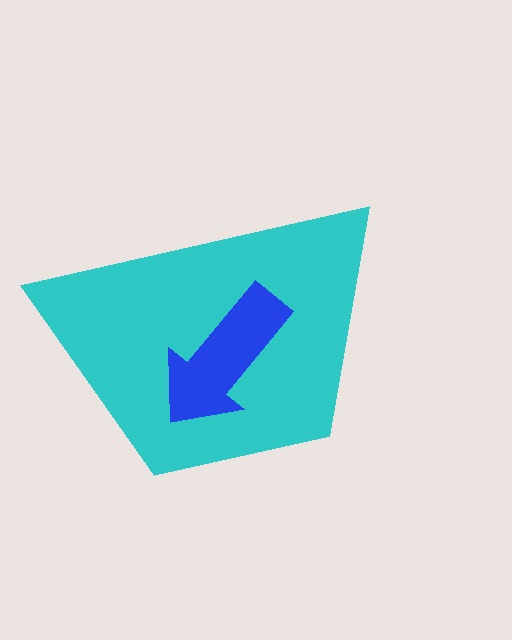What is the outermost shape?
The cyan trapezoid.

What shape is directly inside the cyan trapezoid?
The blue arrow.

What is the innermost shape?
The blue arrow.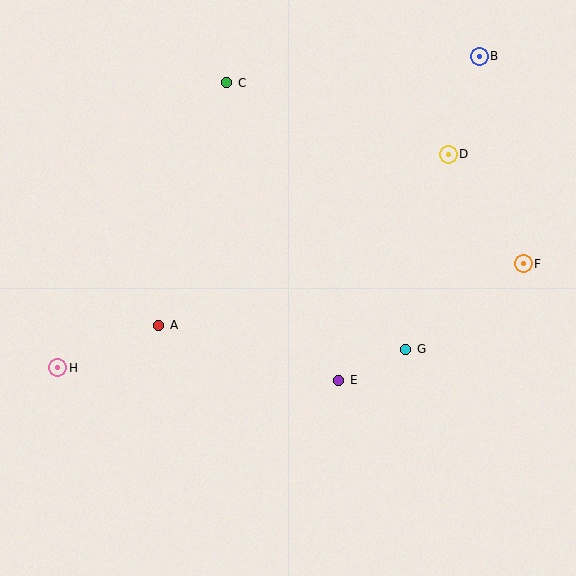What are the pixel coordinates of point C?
Point C is at (227, 83).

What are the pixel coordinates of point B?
Point B is at (479, 56).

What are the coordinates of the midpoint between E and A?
The midpoint between E and A is at (249, 353).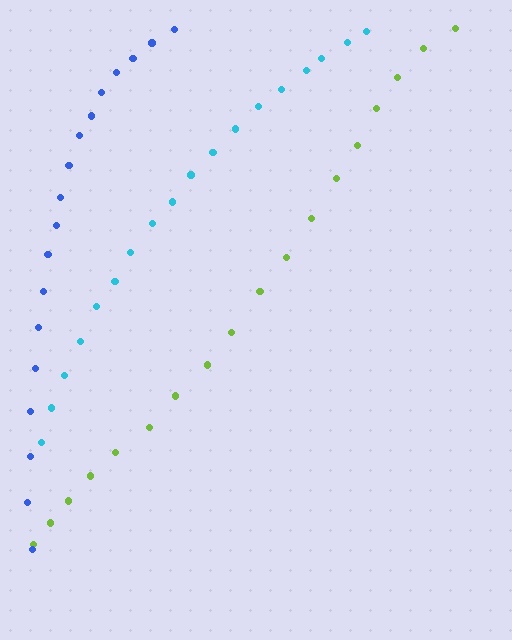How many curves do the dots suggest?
There are 3 distinct paths.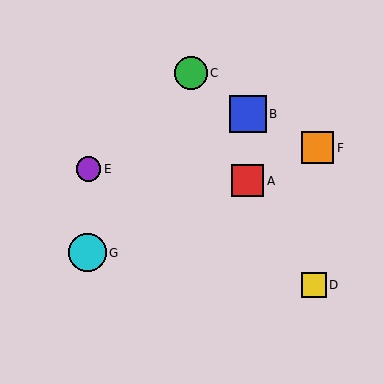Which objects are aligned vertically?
Objects A, B are aligned vertically.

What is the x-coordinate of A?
Object A is at x≈248.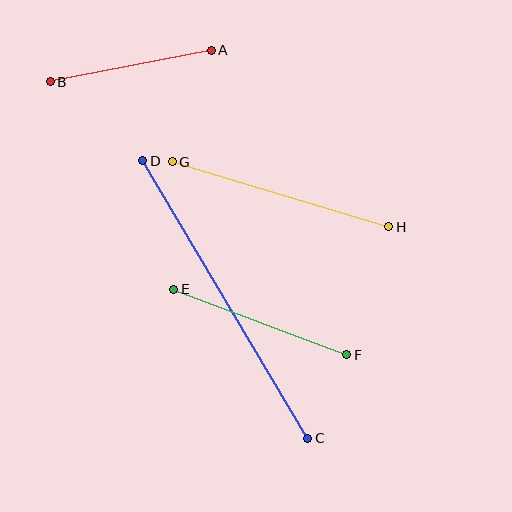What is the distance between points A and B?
The distance is approximately 164 pixels.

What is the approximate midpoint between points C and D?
The midpoint is at approximately (225, 299) pixels.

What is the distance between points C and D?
The distance is approximately 323 pixels.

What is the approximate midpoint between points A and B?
The midpoint is at approximately (131, 66) pixels.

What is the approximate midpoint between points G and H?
The midpoint is at approximately (280, 194) pixels.